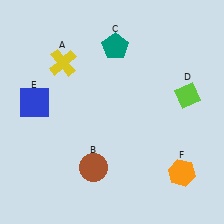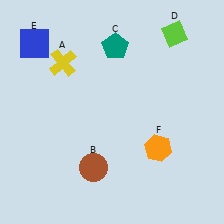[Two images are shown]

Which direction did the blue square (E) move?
The blue square (E) moved up.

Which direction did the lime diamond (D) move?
The lime diamond (D) moved up.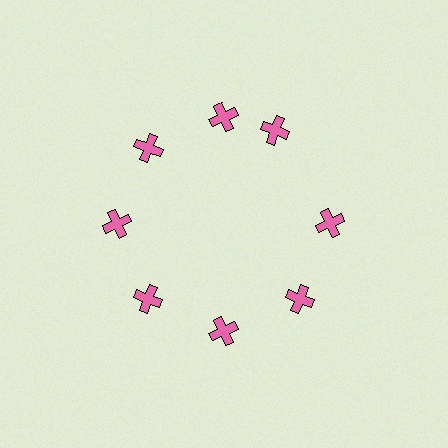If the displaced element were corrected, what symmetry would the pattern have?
It would have 8-fold rotational symmetry — the pattern would map onto itself every 45 degrees.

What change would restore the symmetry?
The symmetry would be restored by rotating it back into even spacing with its neighbors so that all 8 crosses sit at equal angles and equal distance from the center.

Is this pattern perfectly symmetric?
No. The 8 pink crosses are arranged in a ring, but one element near the 2 o'clock position is rotated out of alignment along the ring, breaking the 8-fold rotational symmetry.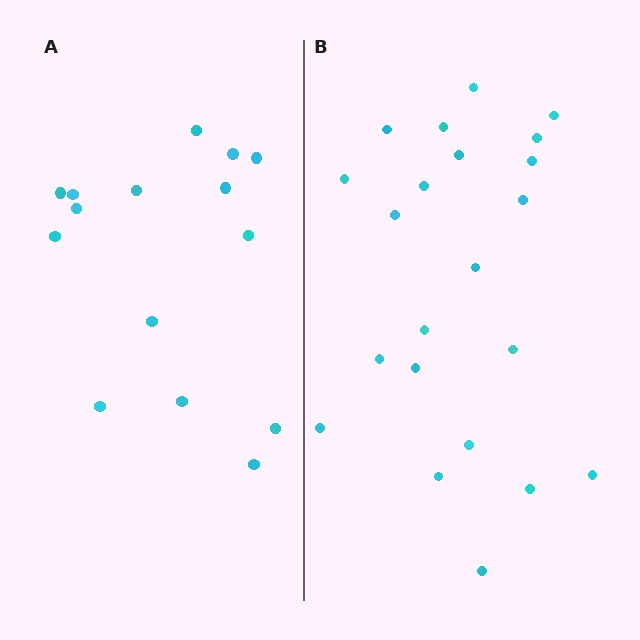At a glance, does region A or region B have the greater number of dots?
Region B (the right region) has more dots.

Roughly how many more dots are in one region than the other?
Region B has roughly 8 or so more dots than region A.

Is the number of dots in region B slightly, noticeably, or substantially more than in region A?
Region B has substantially more. The ratio is roughly 1.5 to 1.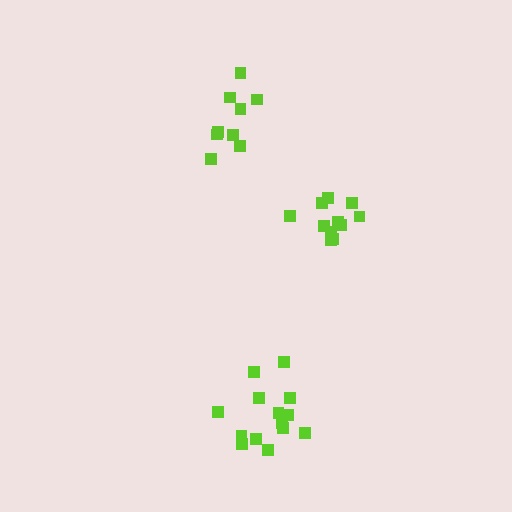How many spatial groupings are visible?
There are 3 spatial groupings.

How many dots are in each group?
Group 1: 11 dots, Group 2: 14 dots, Group 3: 9 dots (34 total).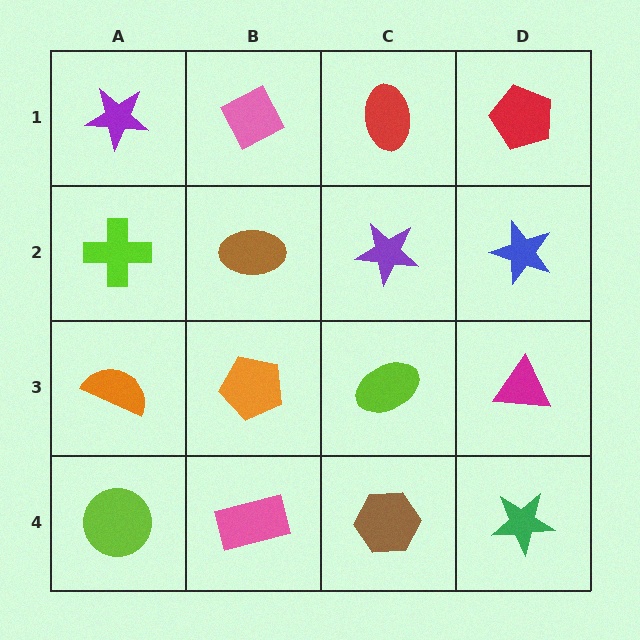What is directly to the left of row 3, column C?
An orange pentagon.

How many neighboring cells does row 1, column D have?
2.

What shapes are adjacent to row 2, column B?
A pink diamond (row 1, column B), an orange pentagon (row 3, column B), a lime cross (row 2, column A), a purple star (row 2, column C).